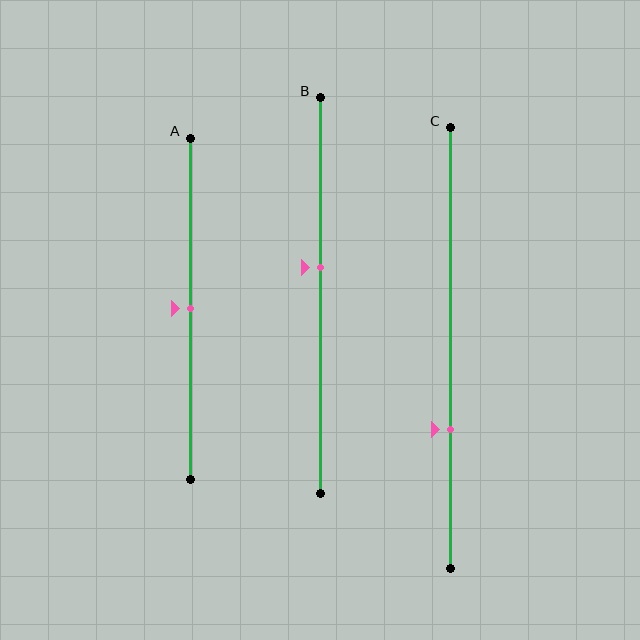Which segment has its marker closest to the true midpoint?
Segment A has its marker closest to the true midpoint.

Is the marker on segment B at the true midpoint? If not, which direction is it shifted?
No, the marker on segment B is shifted upward by about 7% of the segment length.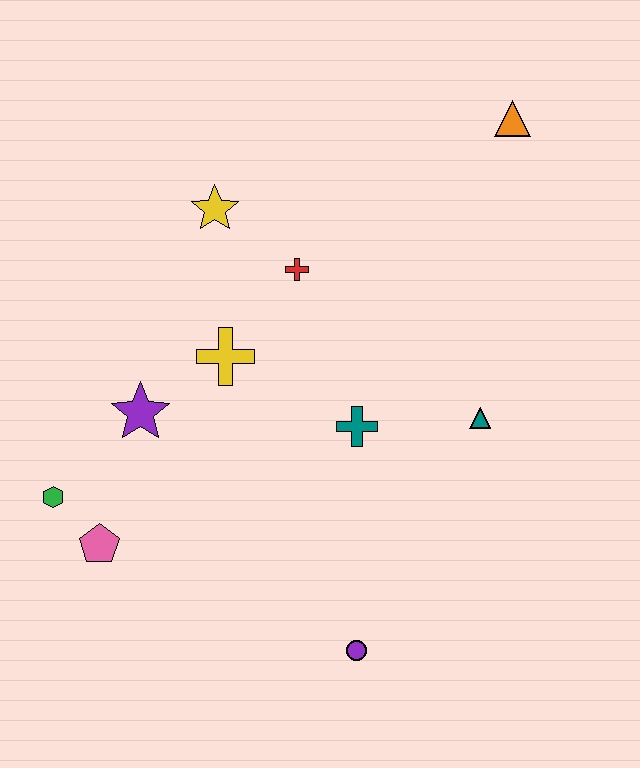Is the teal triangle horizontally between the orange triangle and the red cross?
Yes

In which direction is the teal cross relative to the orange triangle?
The teal cross is below the orange triangle.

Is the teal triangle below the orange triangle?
Yes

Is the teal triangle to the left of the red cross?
No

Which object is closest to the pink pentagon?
The green hexagon is closest to the pink pentagon.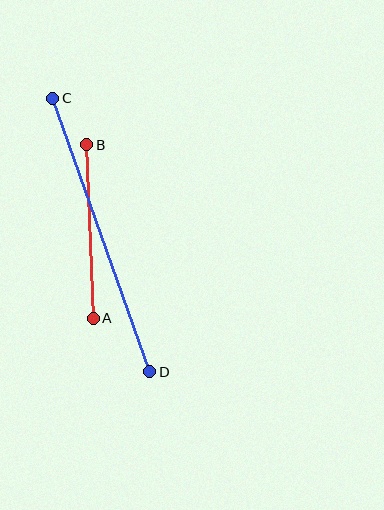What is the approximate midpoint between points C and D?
The midpoint is at approximately (101, 235) pixels.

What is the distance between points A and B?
The distance is approximately 173 pixels.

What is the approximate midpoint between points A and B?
The midpoint is at approximately (90, 231) pixels.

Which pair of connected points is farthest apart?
Points C and D are farthest apart.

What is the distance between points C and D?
The distance is approximately 290 pixels.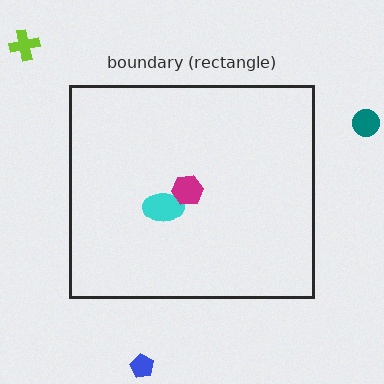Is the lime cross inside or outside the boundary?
Outside.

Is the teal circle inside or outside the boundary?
Outside.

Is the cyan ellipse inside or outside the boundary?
Inside.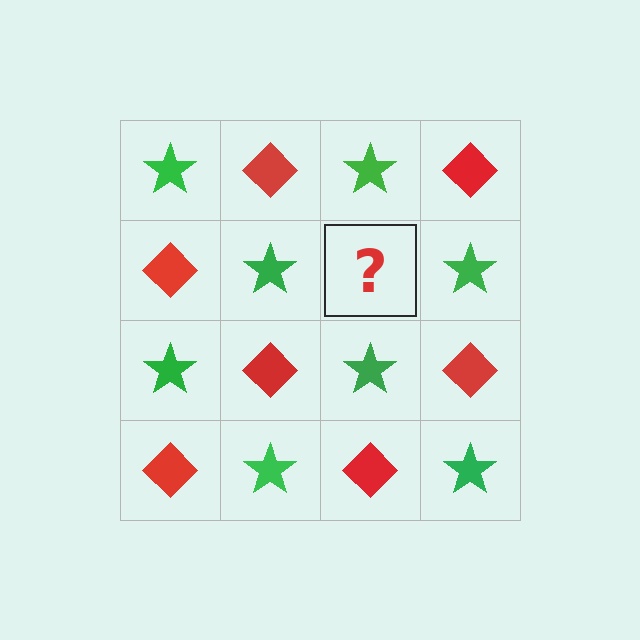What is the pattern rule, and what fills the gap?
The rule is that it alternates green star and red diamond in a checkerboard pattern. The gap should be filled with a red diamond.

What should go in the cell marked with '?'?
The missing cell should contain a red diamond.